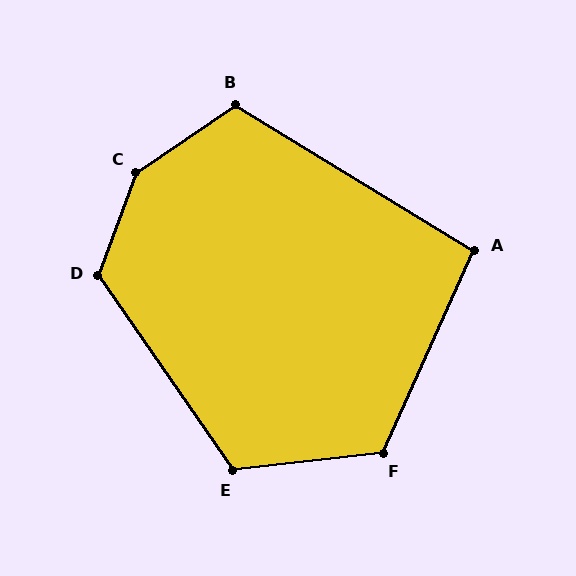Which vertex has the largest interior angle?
C, at approximately 145 degrees.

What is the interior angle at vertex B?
Approximately 114 degrees (obtuse).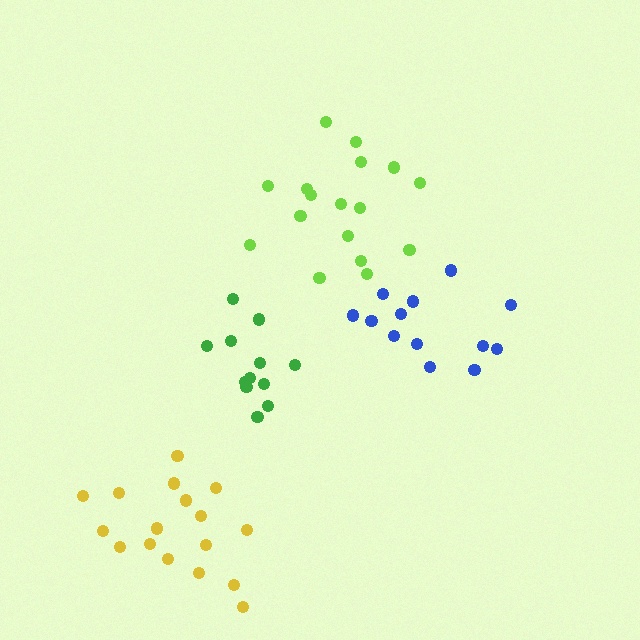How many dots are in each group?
Group 1: 12 dots, Group 2: 13 dots, Group 3: 17 dots, Group 4: 17 dots (59 total).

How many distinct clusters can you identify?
There are 4 distinct clusters.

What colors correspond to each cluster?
The clusters are colored: green, blue, yellow, lime.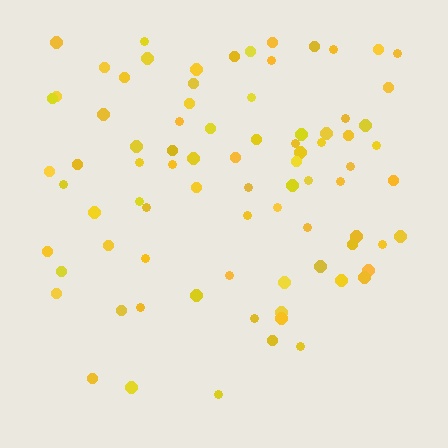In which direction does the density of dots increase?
From bottom to top, with the top side densest.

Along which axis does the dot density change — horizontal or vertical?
Vertical.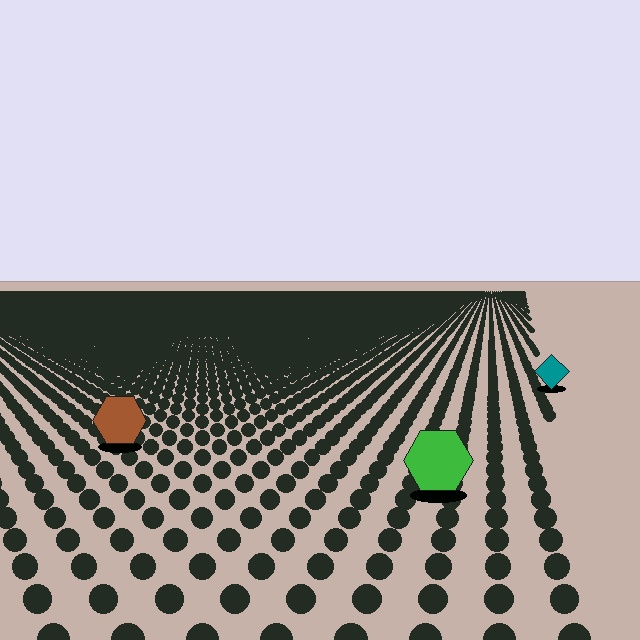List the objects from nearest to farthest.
From nearest to farthest: the green hexagon, the brown hexagon, the teal diamond.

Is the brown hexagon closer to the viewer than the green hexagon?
No. The green hexagon is closer — you can tell from the texture gradient: the ground texture is coarser near it.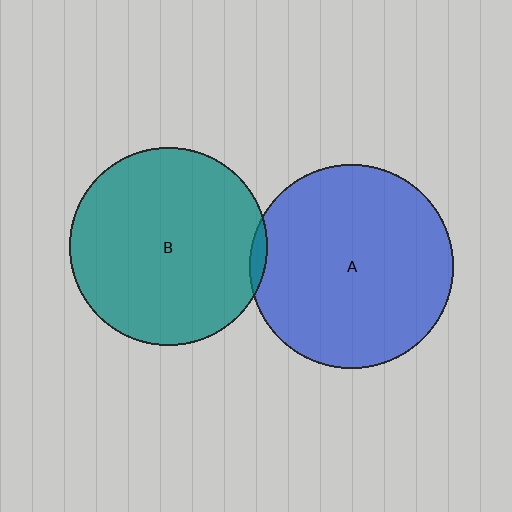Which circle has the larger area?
Circle A (blue).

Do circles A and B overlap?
Yes.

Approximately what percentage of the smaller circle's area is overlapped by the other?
Approximately 5%.